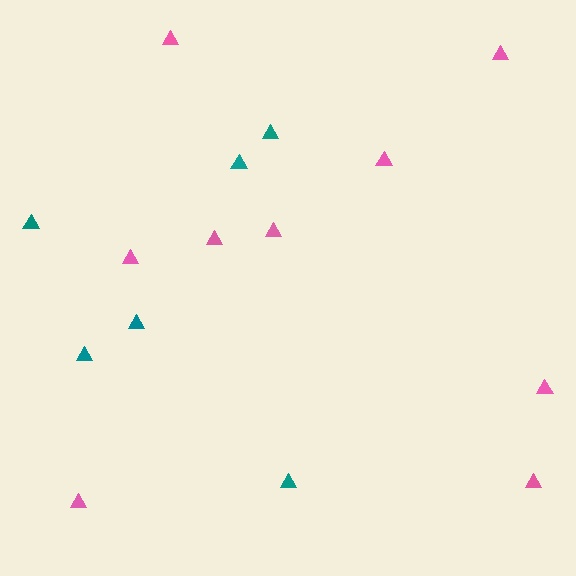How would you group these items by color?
There are 2 groups: one group of teal triangles (6) and one group of pink triangles (9).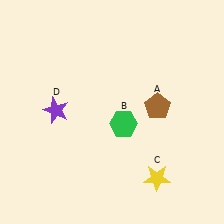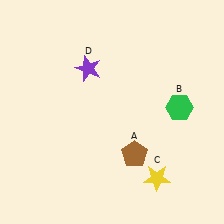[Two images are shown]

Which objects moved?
The objects that moved are: the brown pentagon (A), the green hexagon (B), the purple star (D).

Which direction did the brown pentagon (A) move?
The brown pentagon (A) moved down.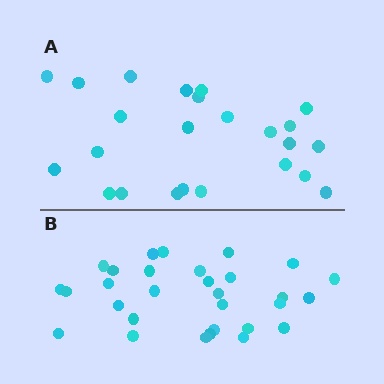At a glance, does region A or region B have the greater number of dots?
Region B (the bottom region) has more dots.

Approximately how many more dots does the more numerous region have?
Region B has about 6 more dots than region A.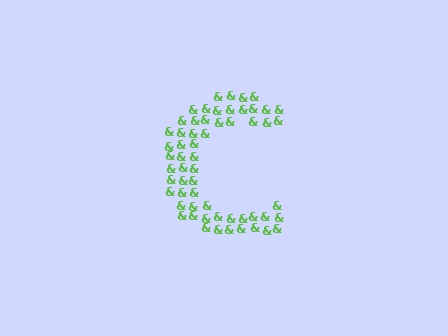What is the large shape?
The large shape is the letter C.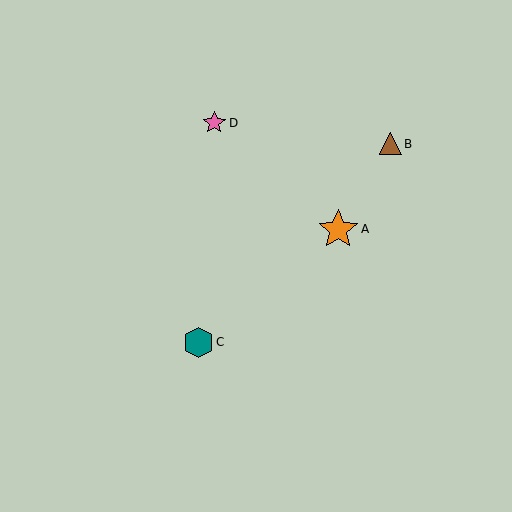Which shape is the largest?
The orange star (labeled A) is the largest.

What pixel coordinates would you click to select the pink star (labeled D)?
Click at (214, 123) to select the pink star D.